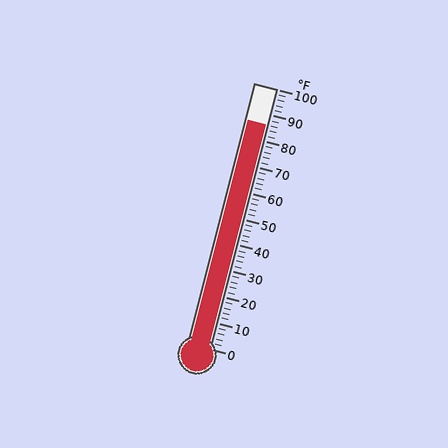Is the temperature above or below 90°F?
The temperature is below 90°F.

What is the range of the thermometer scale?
The thermometer scale ranges from 0°F to 100°F.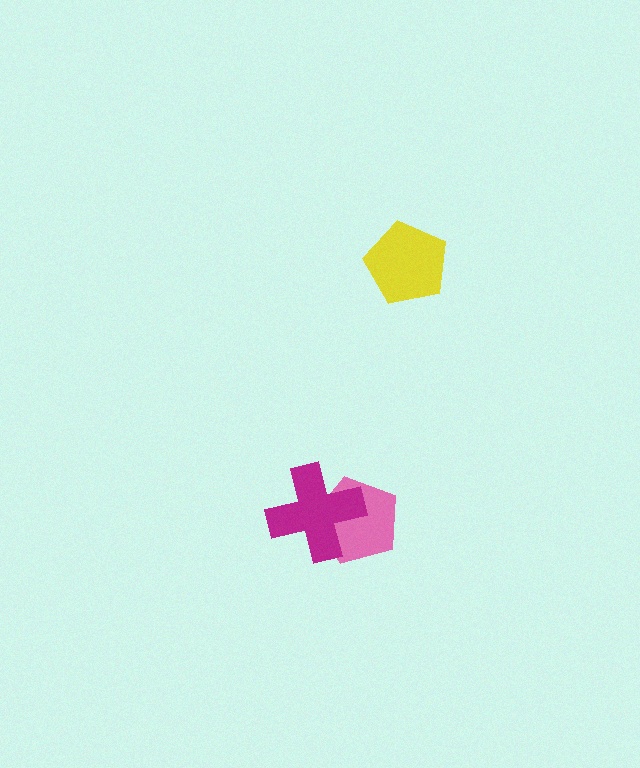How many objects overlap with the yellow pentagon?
0 objects overlap with the yellow pentagon.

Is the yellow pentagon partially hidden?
No, no other shape covers it.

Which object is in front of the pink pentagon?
The magenta cross is in front of the pink pentagon.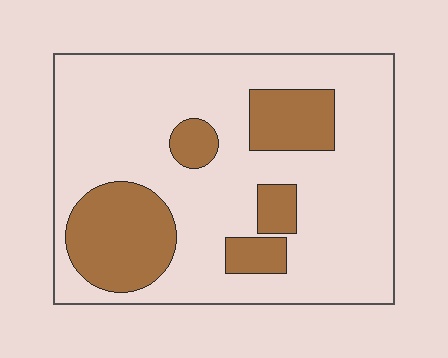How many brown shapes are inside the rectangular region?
5.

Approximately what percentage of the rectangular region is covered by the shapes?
Approximately 25%.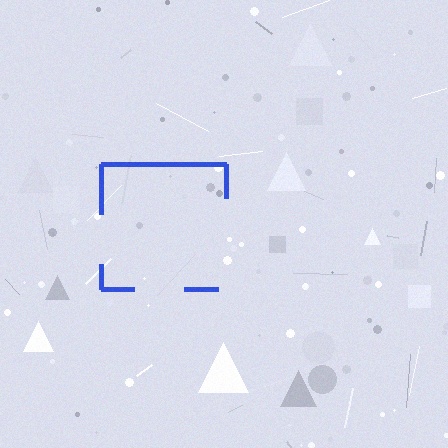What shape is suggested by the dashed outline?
The dashed outline suggests a square.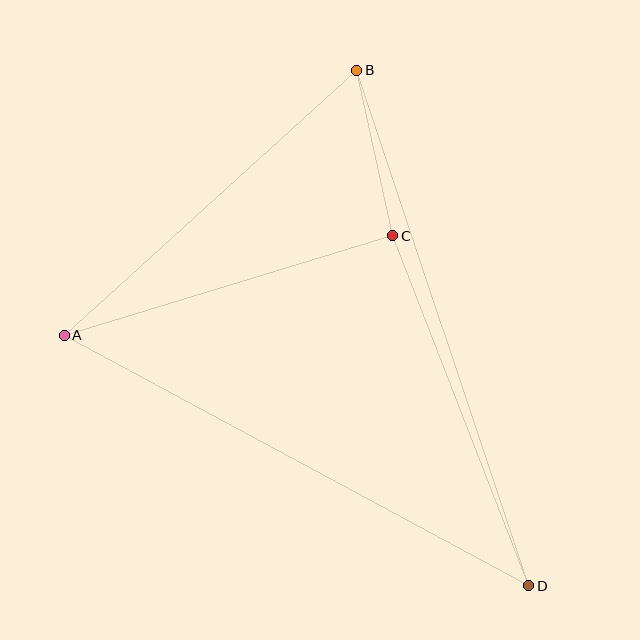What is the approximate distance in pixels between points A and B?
The distance between A and B is approximately 395 pixels.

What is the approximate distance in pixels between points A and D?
The distance between A and D is approximately 528 pixels.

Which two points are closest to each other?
Points B and C are closest to each other.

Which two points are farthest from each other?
Points B and D are farthest from each other.